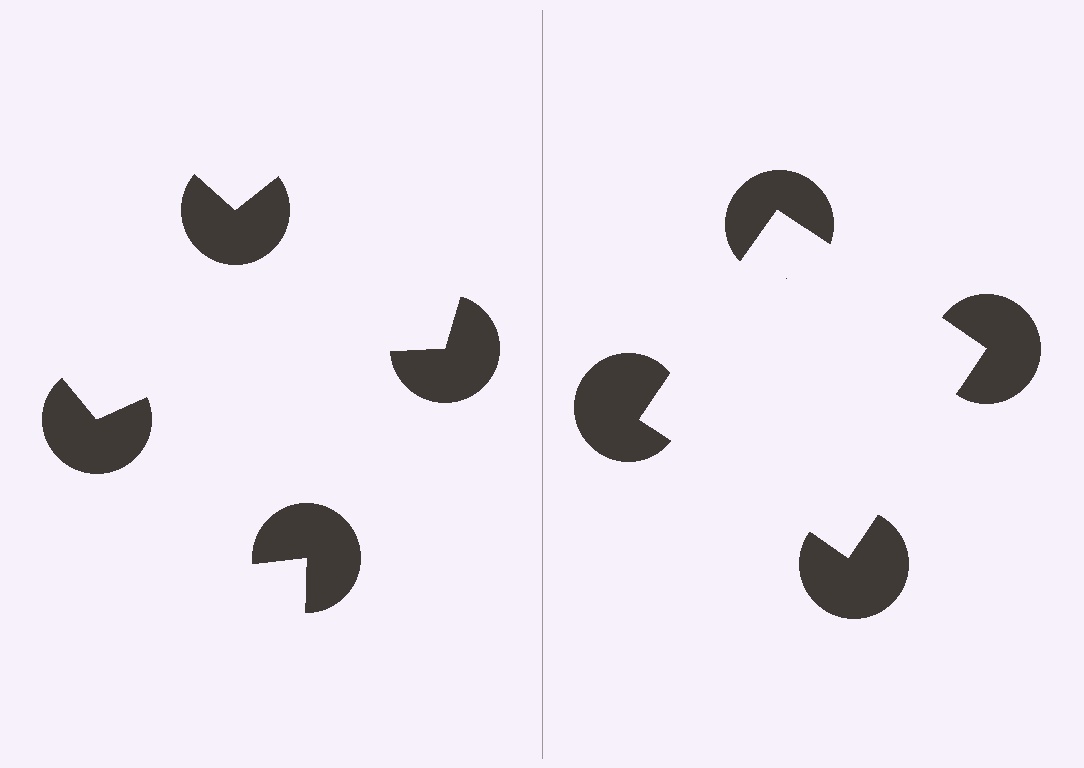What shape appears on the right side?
An illusory square.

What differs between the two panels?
The pac-man discs are positioned identically on both sides; only the wedge orientations differ. On the right they align to a square; on the left they are misaligned.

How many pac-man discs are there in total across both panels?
8 — 4 on each side.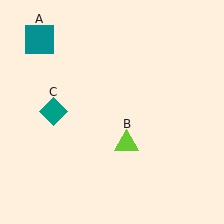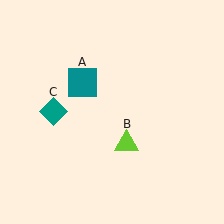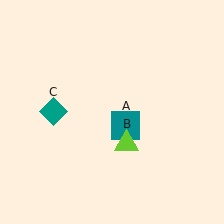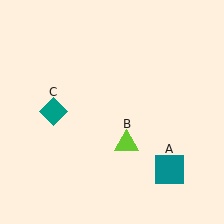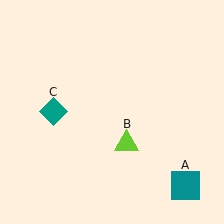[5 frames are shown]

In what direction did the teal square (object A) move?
The teal square (object A) moved down and to the right.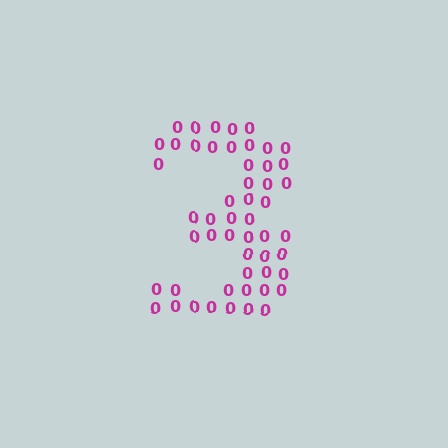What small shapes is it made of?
It is made of small digit 0's.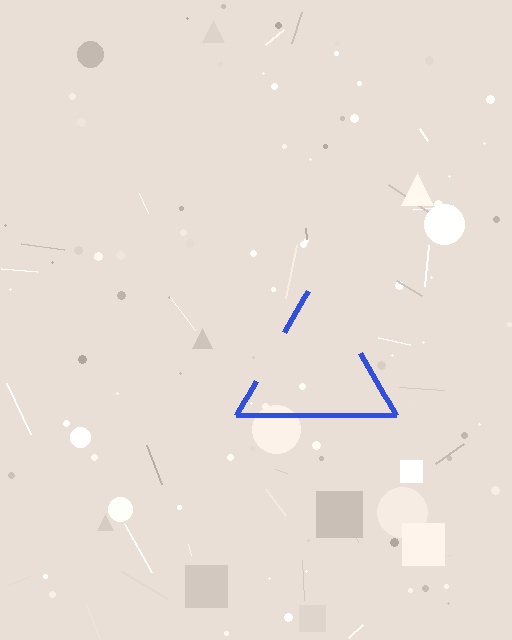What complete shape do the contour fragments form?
The contour fragments form a triangle.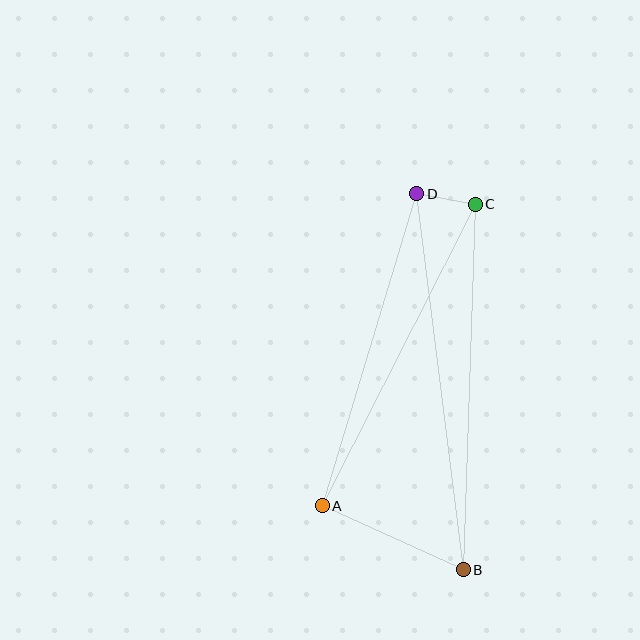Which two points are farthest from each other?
Points B and D are farthest from each other.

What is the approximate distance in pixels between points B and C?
The distance between B and C is approximately 366 pixels.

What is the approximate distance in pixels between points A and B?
The distance between A and B is approximately 155 pixels.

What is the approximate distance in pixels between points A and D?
The distance between A and D is approximately 326 pixels.